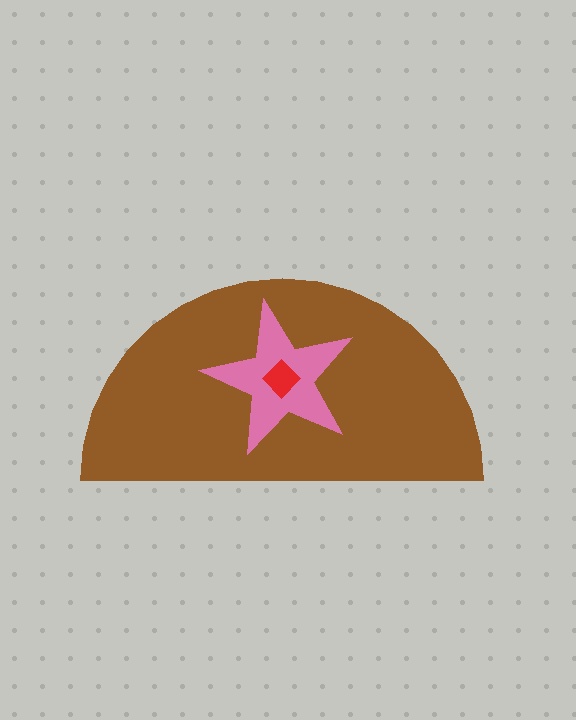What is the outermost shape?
The brown semicircle.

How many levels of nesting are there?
3.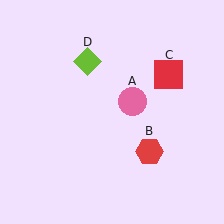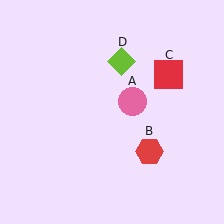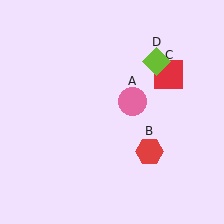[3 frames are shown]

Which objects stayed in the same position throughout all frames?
Pink circle (object A) and red hexagon (object B) and red square (object C) remained stationary.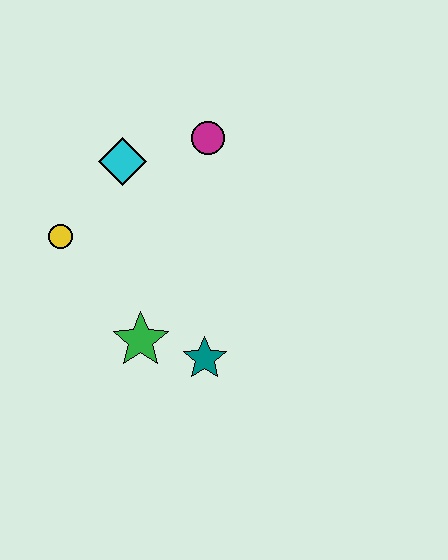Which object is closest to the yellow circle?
The cyan diamond is closest to the yellow circle.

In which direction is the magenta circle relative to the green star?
The magenta circle is above the green star.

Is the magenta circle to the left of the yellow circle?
No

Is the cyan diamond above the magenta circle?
No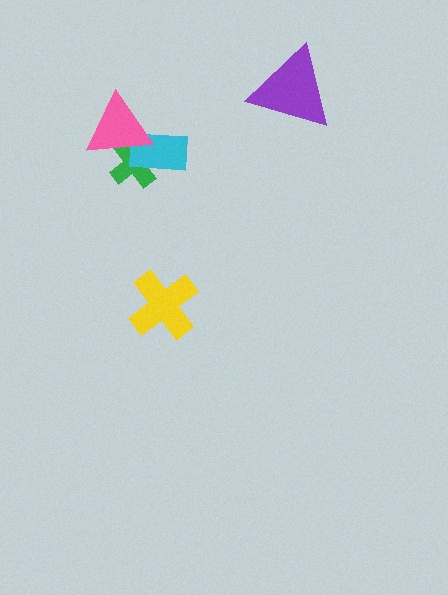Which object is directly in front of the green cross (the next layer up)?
The cyan rectangle is directly in front of the green cross.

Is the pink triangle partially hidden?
No, no other shape covers it.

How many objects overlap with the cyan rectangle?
2 objects overlap with the cyan rectangle.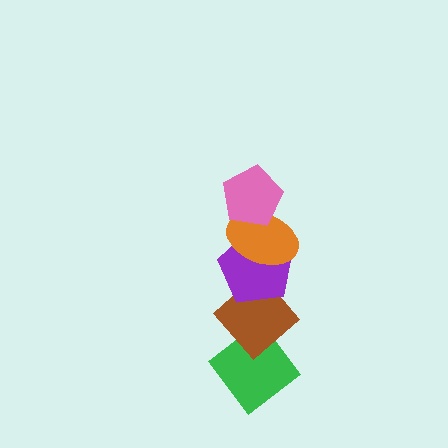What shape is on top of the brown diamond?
The purple pentagon is on top of the brown diamond.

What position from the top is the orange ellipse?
The orange ellipse is 2nd from the top.